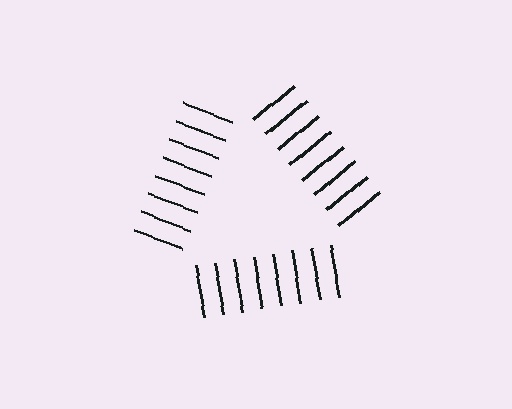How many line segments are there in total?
24 — 8 along each of the 3 edges.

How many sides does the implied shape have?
3 sides — the line-ends trace a triangle.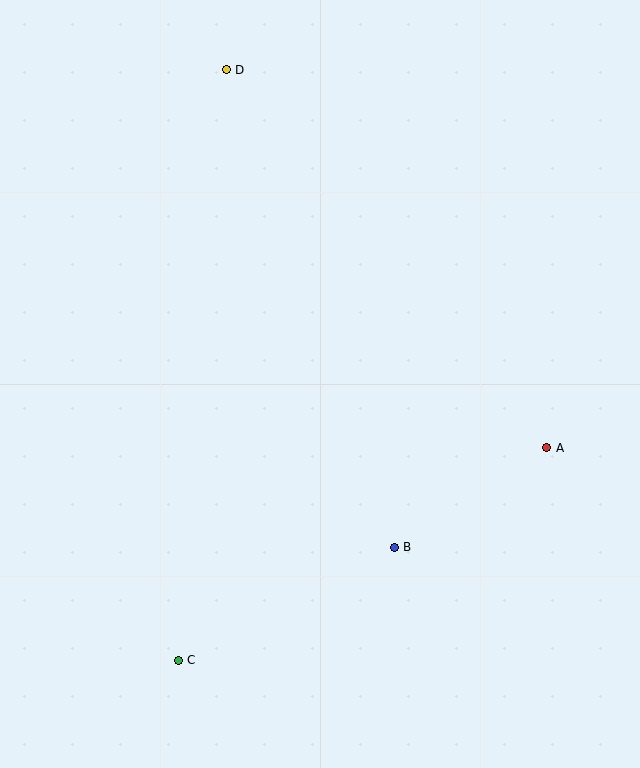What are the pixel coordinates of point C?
Point C is at (178, 660).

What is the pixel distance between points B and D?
The distance between B and D is 506 pixels.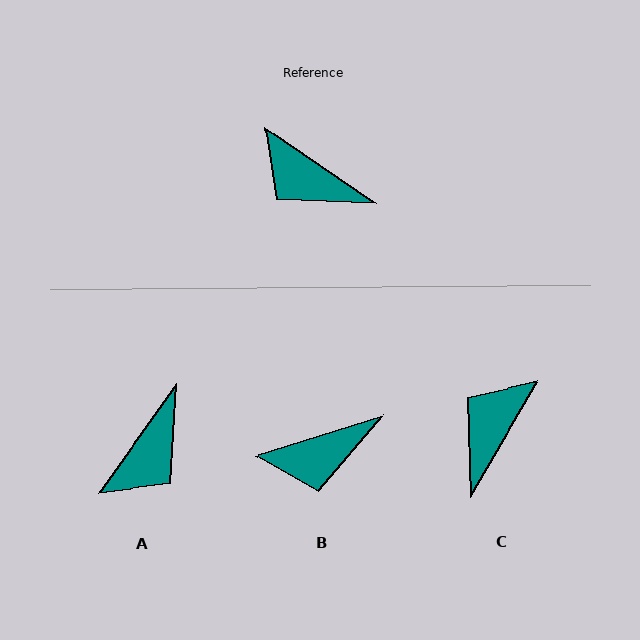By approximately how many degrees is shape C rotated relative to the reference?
Approximately 86 degrees clockwise.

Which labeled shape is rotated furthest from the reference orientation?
A, about 89 degrees away.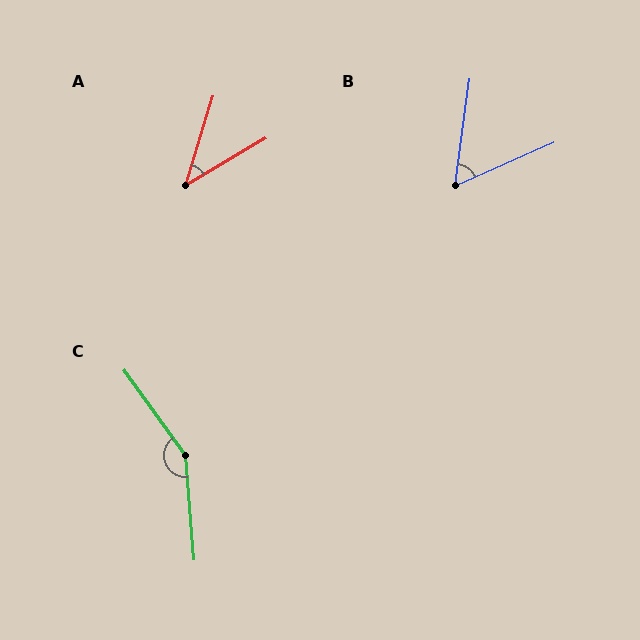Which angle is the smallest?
A, at approximately 43 degrees.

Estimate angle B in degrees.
Approximately 58 degrees.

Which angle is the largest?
C, at approximately 149 degrees.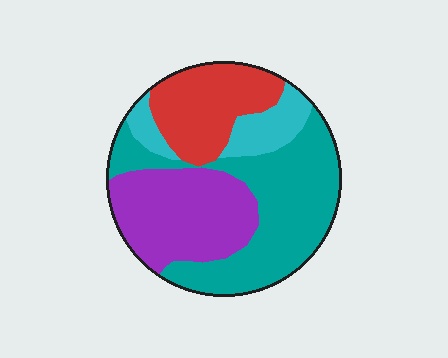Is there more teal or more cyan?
Teal.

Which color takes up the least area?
Cyan, at roughly 10%.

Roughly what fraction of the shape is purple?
Purple takes up between a sixth and a third of the shape.